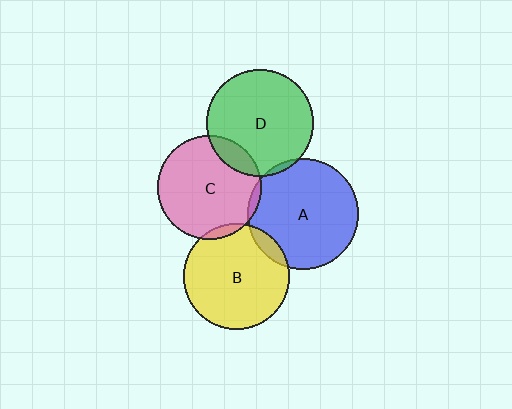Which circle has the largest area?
Circle A (blue).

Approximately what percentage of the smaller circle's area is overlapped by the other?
Approximately 15%.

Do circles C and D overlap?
Yes.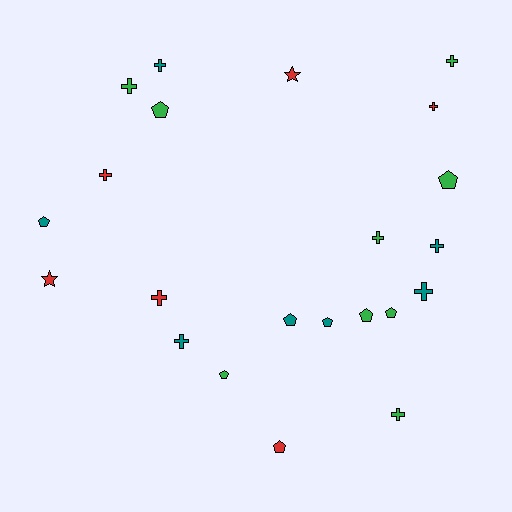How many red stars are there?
There are 2 red stars.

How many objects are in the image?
There are 22 objects.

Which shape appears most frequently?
Cross, with 11 objects.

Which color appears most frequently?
Green, with 9 objects.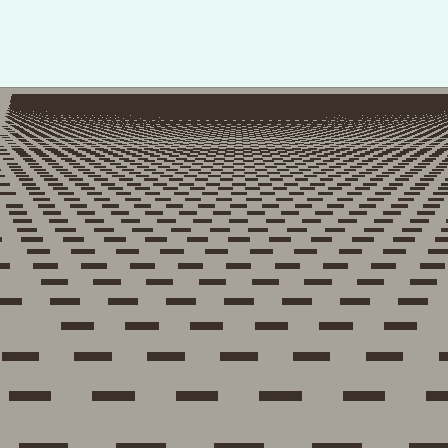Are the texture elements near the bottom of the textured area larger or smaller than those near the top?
Larger. Near the bottom, elements are closer to the viewer and appear at a bigger on-screen size.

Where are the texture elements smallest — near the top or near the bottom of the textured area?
Near the top.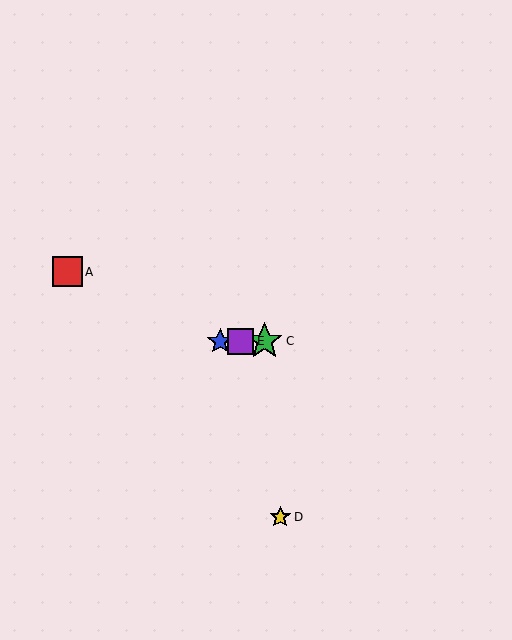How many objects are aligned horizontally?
3 objects (B, C, E) are aligned horizontally.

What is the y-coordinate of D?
Object D is at y≈517.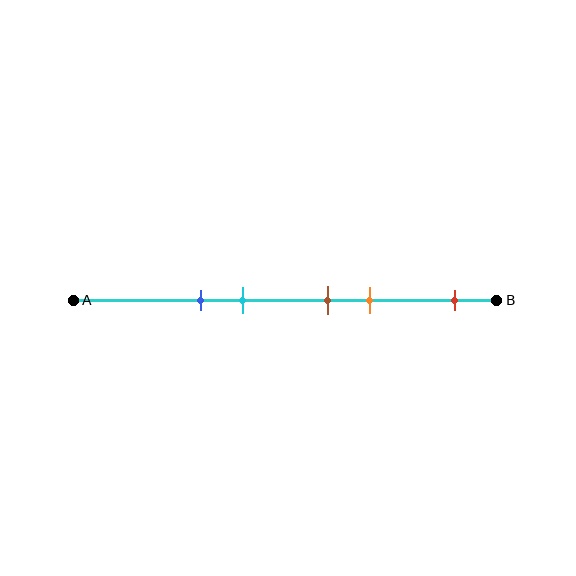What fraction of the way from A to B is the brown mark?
The brown mark is approximately 60% (0.6) of the way from A to B.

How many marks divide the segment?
There are 5 marks dividing the segment.